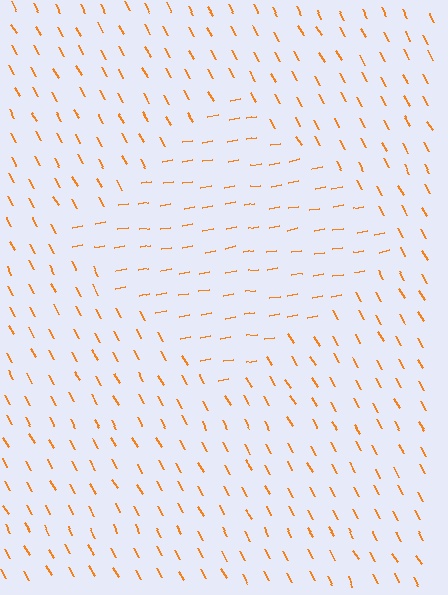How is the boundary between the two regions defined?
The boundary is defined purely by a change in line orientation (approximately 71 degrees difference). All lines are the same color and thickness.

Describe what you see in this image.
The image is filled with small orange line segments. A diamond region in the image has lines oriented differently from the surrounding lines, creating a visible texture boundary.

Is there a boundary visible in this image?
Yes, there is a texture boundary formed by a change in line orientation.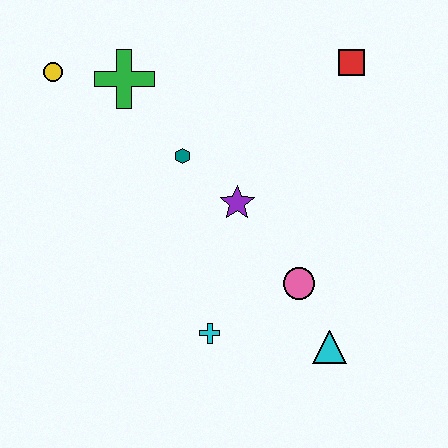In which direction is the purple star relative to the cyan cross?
The purple star is above the cyan cross.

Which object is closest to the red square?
The purple star is closest to the red square.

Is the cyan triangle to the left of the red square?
Yes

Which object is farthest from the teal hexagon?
The cyan triangle is farthest from the teal hexagon.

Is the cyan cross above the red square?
No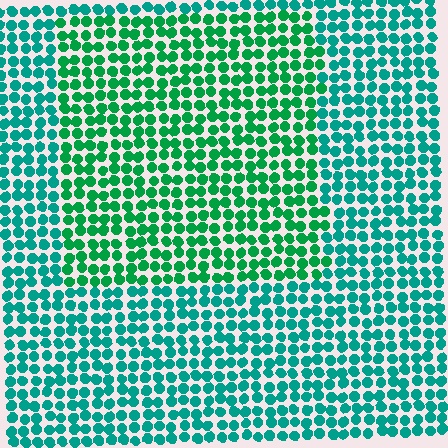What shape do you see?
I see a rectangle.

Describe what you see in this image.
The image is filled with small teal elements in a uniform arrangement. A rectangle-shaped region is visible where the elements are tinted to a slightly different hue, forming a subtle color boundary.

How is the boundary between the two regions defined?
The boundary is defined purely by a slight shift in hue (about 28 degrees). Spacing, size, and orientation are identical on both sides.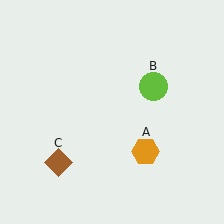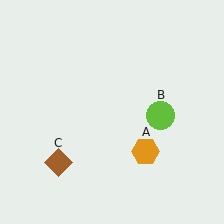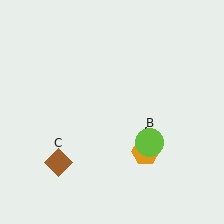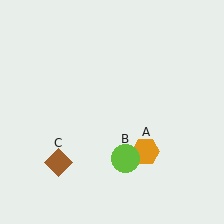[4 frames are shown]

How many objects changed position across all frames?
1 object changed position: lime circle (object B).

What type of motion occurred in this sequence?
The lime circle (object B) rotated clockwise around the center of the scene.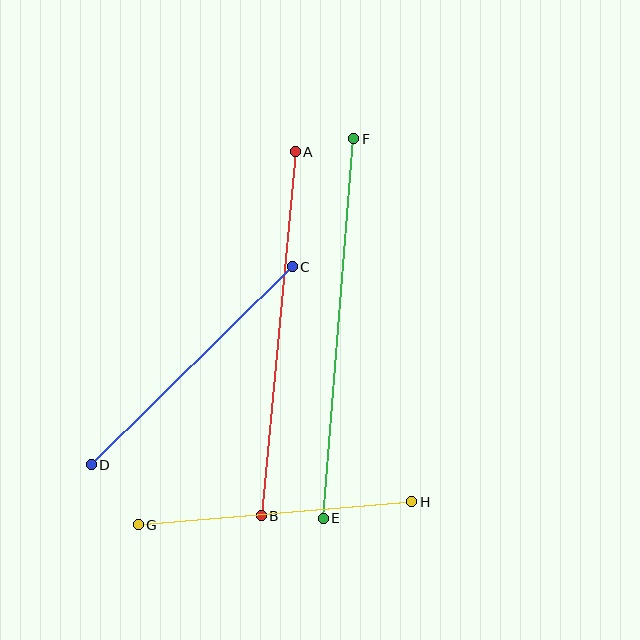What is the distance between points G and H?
The distance is approximately 274 pixels.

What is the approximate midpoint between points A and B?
The midpoint is at approximately (278, 334) pixels.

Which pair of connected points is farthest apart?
Points E and F are farthest apart.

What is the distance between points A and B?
The distance is approximately 366 pixels.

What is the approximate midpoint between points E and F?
The midpoint is at approximately (339, 329) pixels.